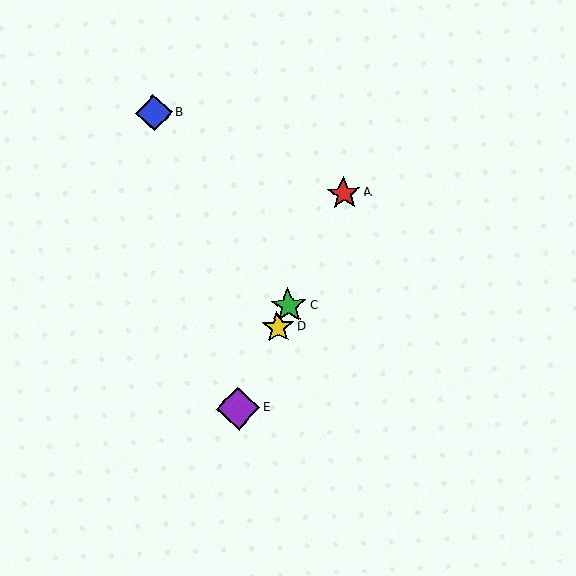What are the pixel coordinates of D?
Object D is at (278, 327).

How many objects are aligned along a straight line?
4 objects (A, C, D, E) are aligned along a straight line.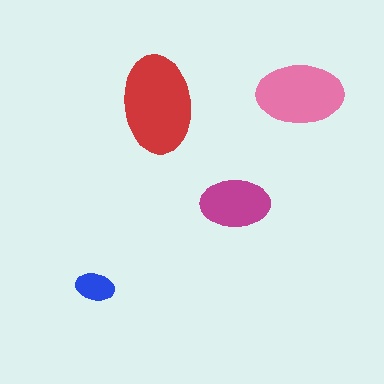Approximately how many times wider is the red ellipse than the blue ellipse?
About 2.5 times wider.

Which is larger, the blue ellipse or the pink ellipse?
The pink one.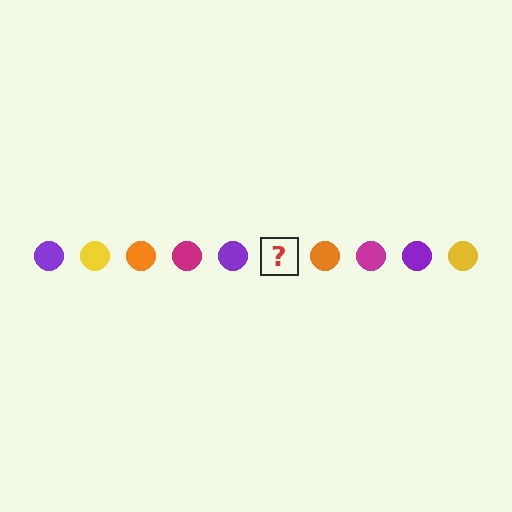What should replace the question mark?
The question mark should be replaced with a yellow circle.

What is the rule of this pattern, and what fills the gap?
The rule is that the pattern cycles through purple, yellow, orange, magenta circles. The gap should be filled with a yellow circle.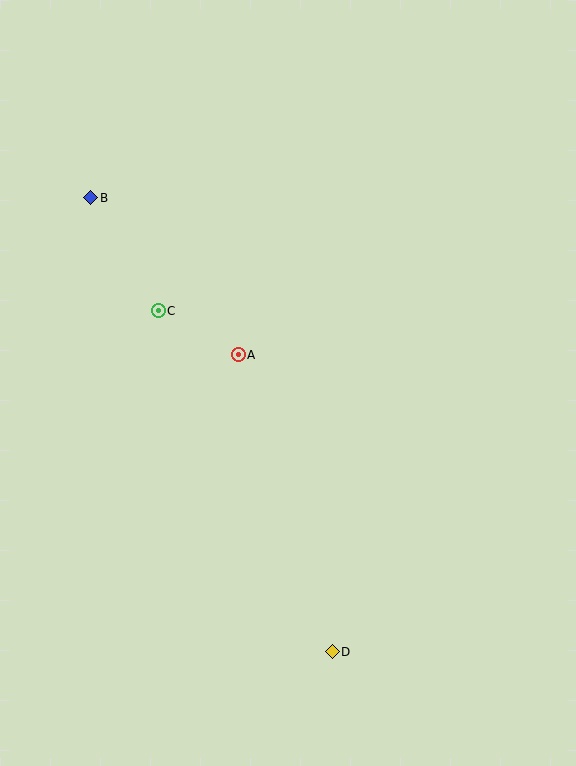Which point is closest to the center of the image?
Point A at (238, 355) is closest to the center.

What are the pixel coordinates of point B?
Point B is at (91, 198).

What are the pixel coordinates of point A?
Point A is at (238, 355).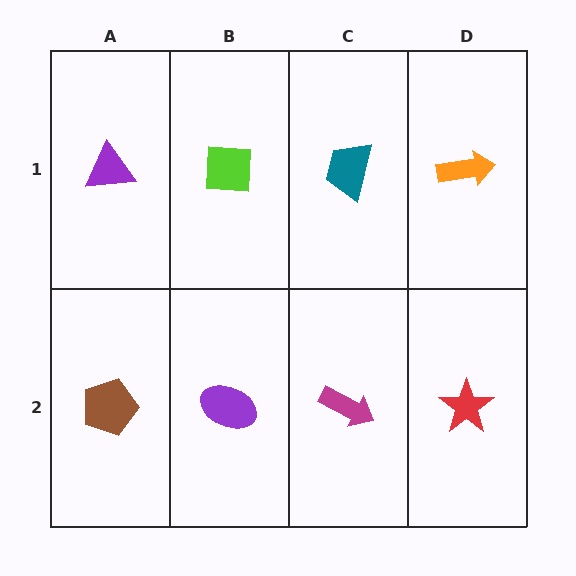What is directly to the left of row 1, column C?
A lime square.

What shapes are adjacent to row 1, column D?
A red star (row 2, column D), a teal trapezoid (row 1, column C).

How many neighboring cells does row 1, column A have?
2.